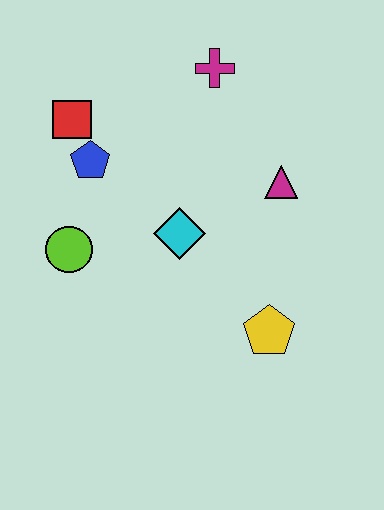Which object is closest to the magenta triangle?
The cyan diamond is closest to the magenta triangle.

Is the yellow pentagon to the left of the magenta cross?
No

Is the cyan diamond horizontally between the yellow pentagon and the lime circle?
Yes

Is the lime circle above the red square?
No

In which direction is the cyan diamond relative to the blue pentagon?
The cyan diamond is to the right of the blue pentagon.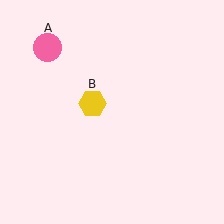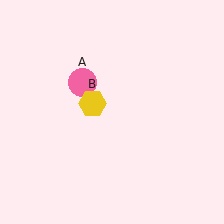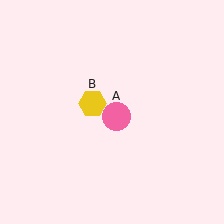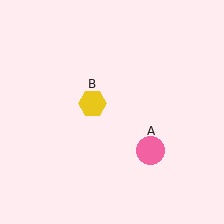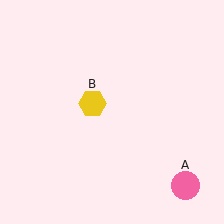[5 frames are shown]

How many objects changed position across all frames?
1 object changed position: pink circle (object A).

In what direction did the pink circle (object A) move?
The pink circle (object A) moved down and to the right.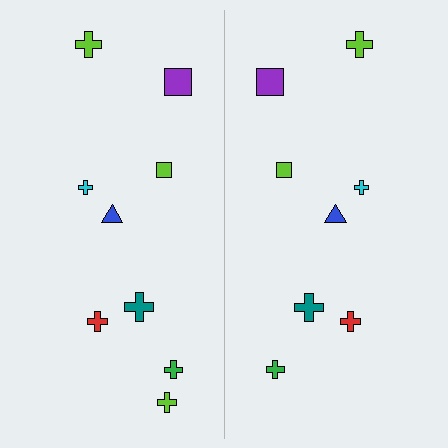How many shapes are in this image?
There are 17 shapes in this image.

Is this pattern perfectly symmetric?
No, the pattern is not perfectly symmetric. A lime cross is missing from the right side.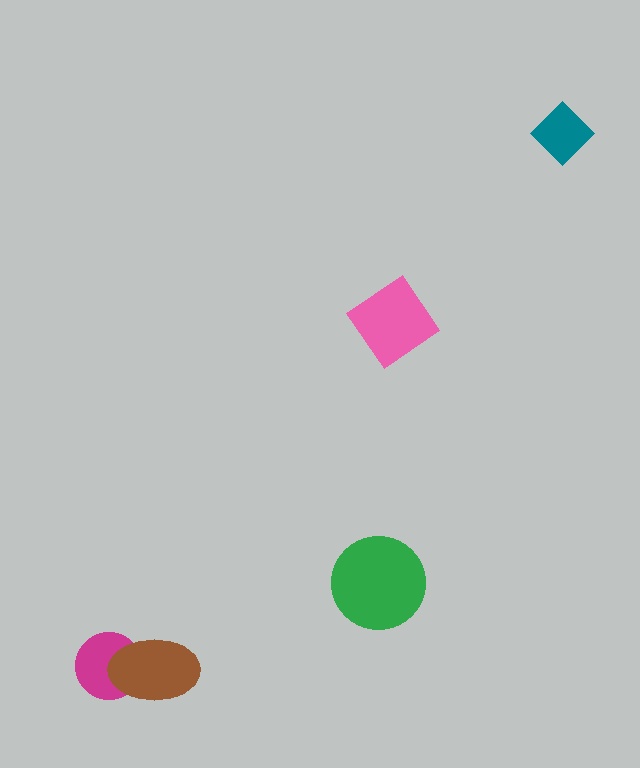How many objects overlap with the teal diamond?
0 objects overlap with the teal diamond.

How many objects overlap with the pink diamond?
0 objects overlap with the pink diamond.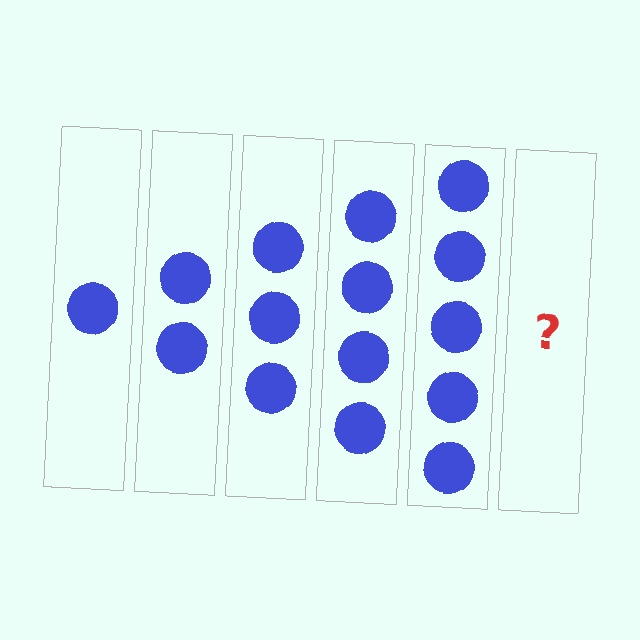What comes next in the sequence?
The next element should be 6 circles.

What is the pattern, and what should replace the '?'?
The pattern is that each step adds one more circle. The '?' should be 6 circles.